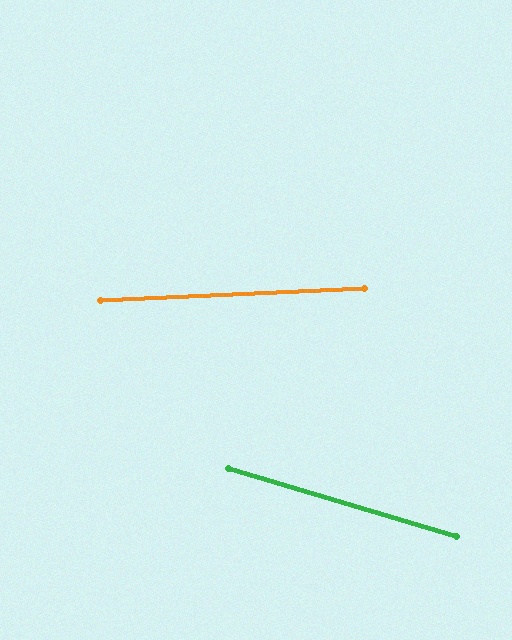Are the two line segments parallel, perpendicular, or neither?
Neither parallel nor perpendicular — they differ by about 19°.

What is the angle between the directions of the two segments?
Approximately 19 degrees.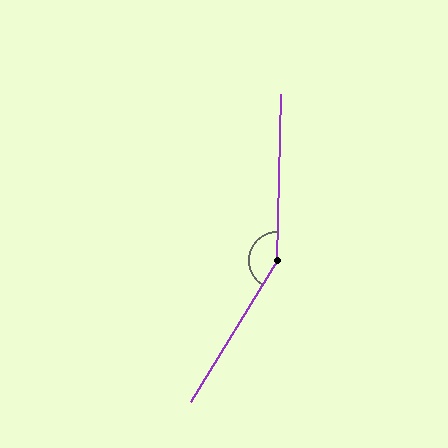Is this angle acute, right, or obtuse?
It is obtuse.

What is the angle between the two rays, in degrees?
Approximately 150 degrees.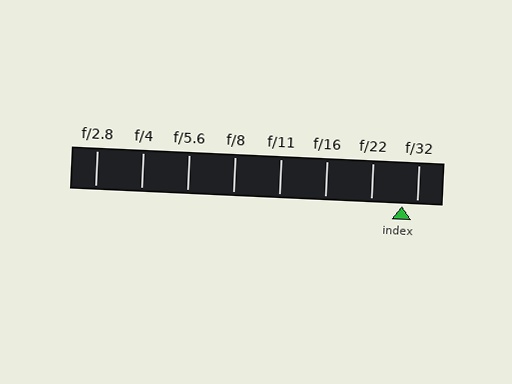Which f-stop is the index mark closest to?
The index mark is closest to f/32.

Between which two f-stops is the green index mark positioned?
The index mark is between f/22 and f/32.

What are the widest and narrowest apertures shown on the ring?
The widest aperture shown is f/2.8 and the narrowest is f/32.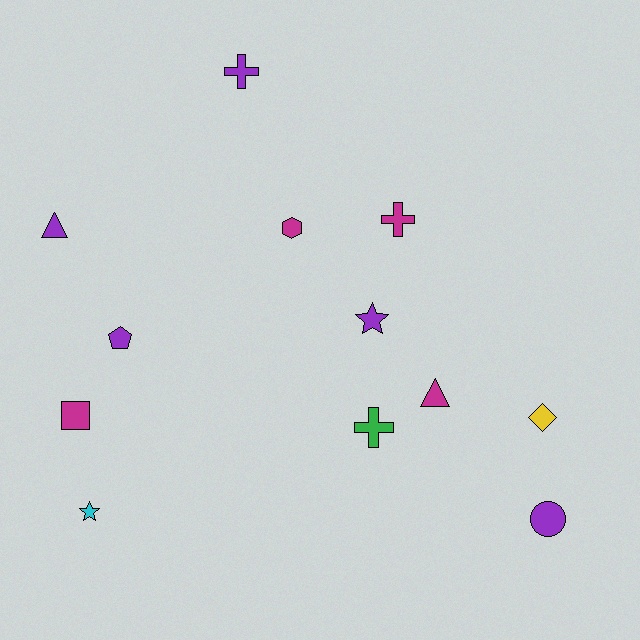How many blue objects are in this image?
There are no blue objects.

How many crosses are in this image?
There are 3 crosses.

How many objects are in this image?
There are 12 objects.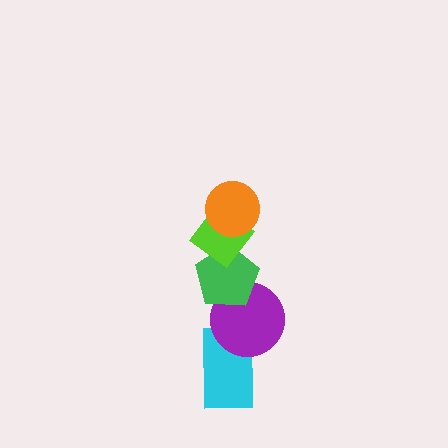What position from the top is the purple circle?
The purple circle is 4th from the top.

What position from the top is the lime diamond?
The lime diamond is 2nd from the top.